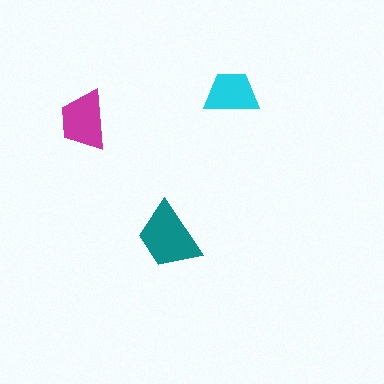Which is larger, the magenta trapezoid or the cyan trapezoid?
The magenta one.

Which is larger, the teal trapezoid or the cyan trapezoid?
The teal one.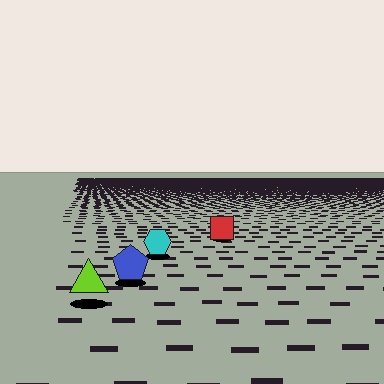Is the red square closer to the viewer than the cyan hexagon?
No. The cyan hexagon is closer — you can tell from the texture gradient: the ground texture is coarser near it.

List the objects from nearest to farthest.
From nearest to farthest: the lime triangle, the blue pentagon, the cyan hexagon, the red square.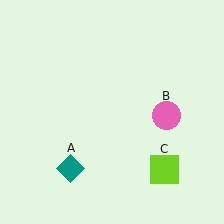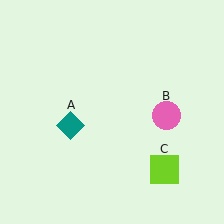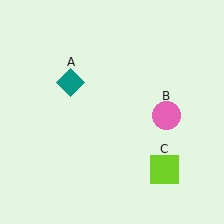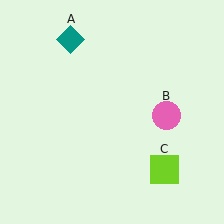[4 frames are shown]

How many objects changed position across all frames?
1 object changed position: teal diamond (object A).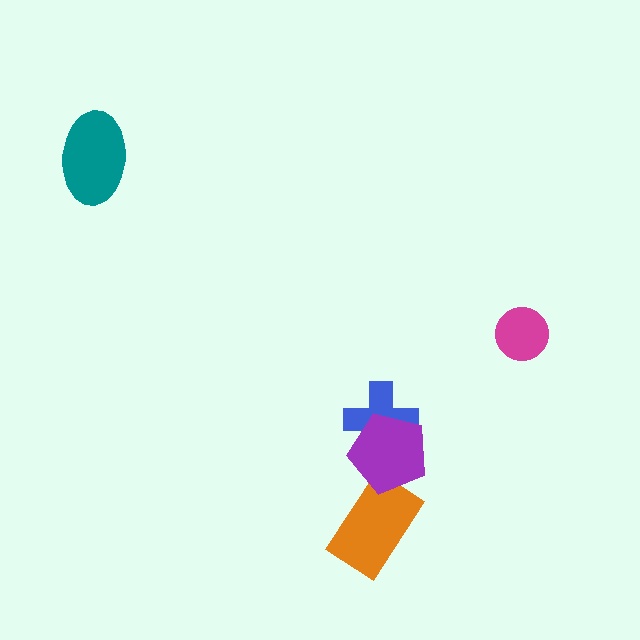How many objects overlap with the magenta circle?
0 objects overlap with the magenta circle.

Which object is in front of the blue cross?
The purple pentagon is in front of the blue cross.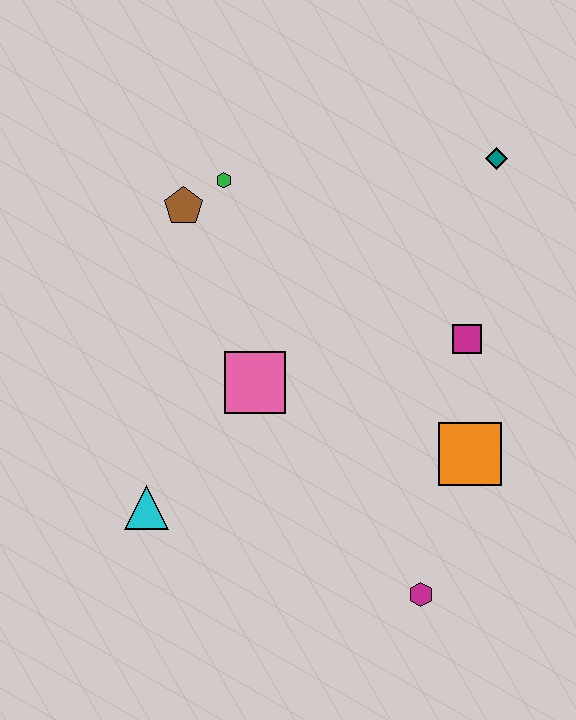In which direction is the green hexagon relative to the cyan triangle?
The green hexagon is above the cyan triangle.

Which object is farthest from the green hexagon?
The magenta hexagon is farthest from the green hexagon.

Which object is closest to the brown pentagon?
The green hexagon is closest to the brown pentagon.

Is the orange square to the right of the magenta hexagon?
Yes